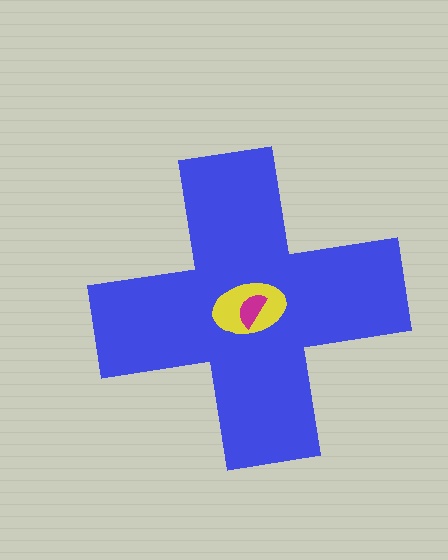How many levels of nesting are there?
3.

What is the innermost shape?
The magenta semicircle.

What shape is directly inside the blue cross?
The yellow ellipse.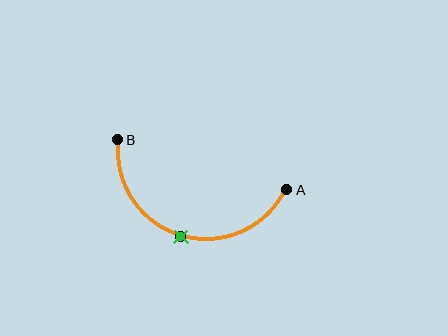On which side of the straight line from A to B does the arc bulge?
The arc bulges below the straight line connecting A and B.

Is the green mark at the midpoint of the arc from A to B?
Yes. The green mark lies on the arc at equal arc-length from both A and B — it is the arc midpoint.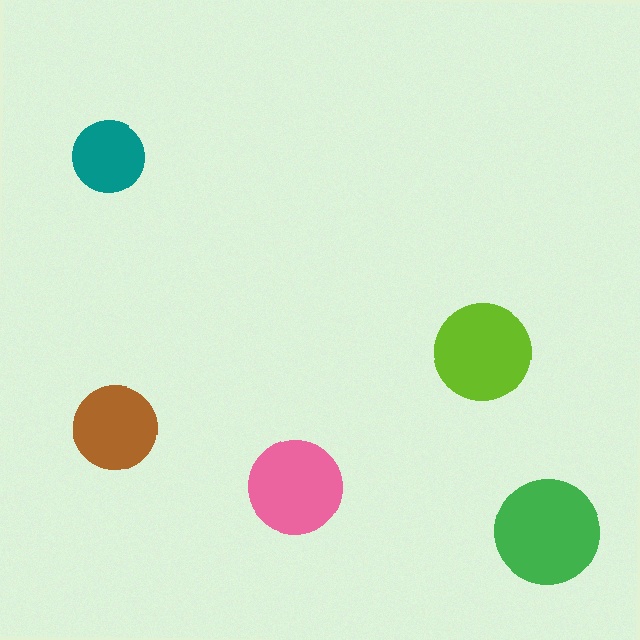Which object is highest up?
The teal circle is topmost.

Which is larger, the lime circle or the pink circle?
The lime one.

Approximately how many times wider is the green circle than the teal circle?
About 1.5 times wider.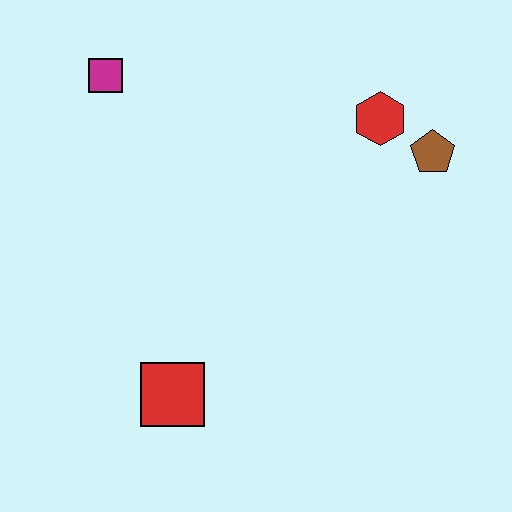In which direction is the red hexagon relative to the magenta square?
The red hexagon is to the right of the magenta square.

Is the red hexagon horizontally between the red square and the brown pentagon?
Yes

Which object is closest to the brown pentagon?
The red hexagon is closest to the brown pentagon.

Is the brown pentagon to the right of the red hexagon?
Yes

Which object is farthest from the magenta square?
The brown pentagon is farthest from the magenta square.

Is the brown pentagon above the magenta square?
No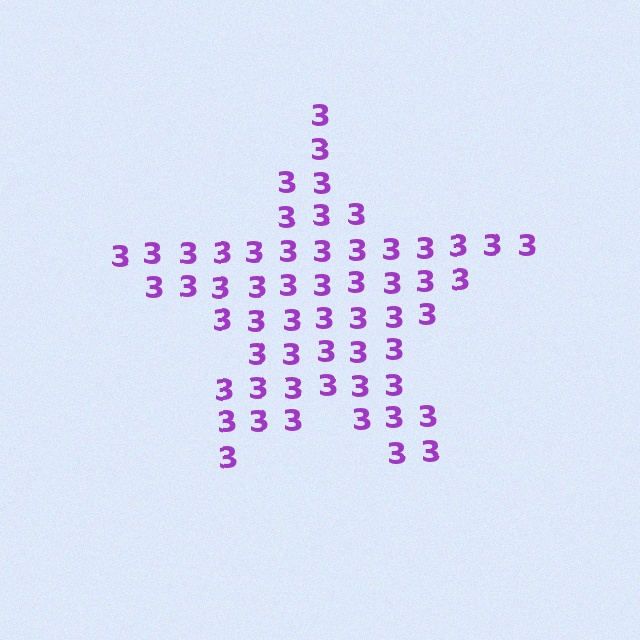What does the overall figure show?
The overall figure shows a star.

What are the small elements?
The small elements are digit 3's.